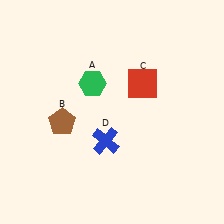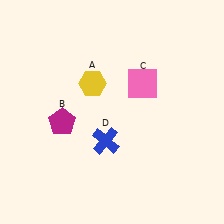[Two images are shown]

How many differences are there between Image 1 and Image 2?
There are 3 differences between the two images.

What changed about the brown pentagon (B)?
In Image 1, B is brown. In Image 2, it changed to magenta.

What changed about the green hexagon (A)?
In Image 1, A is green. In Image 2, it changed to yellow.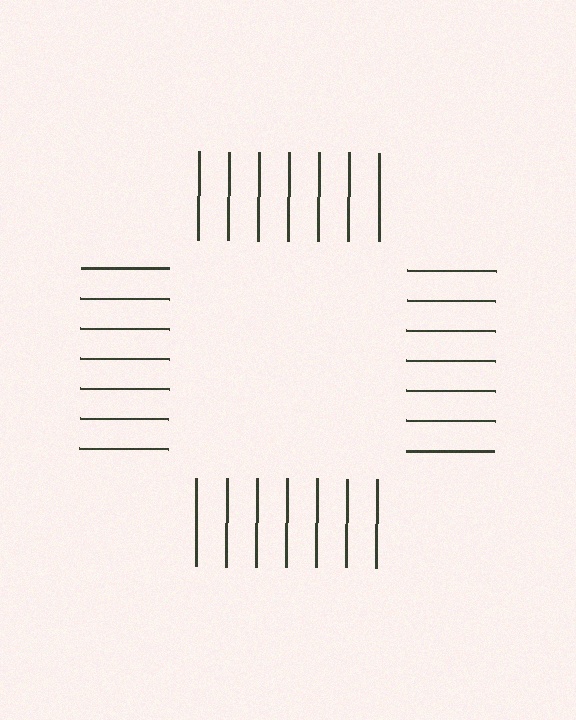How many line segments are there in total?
28 — 7 along each of the 4 edges.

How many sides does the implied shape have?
4 sides — the line-ends trace a square.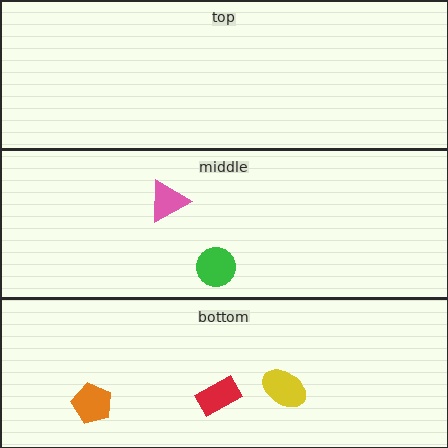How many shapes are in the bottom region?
3.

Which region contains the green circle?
The middle region.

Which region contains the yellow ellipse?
The bottom region.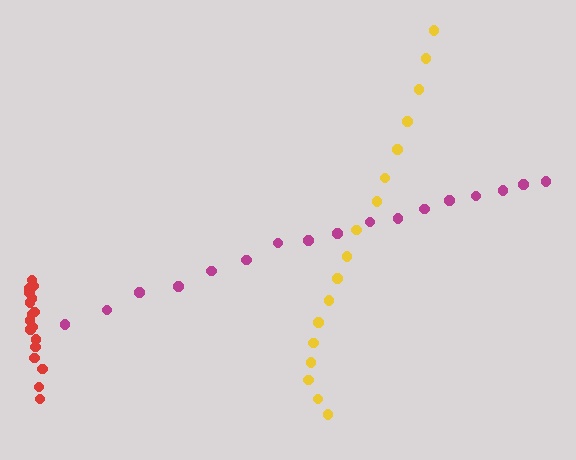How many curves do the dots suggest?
There are 3 distinct paths.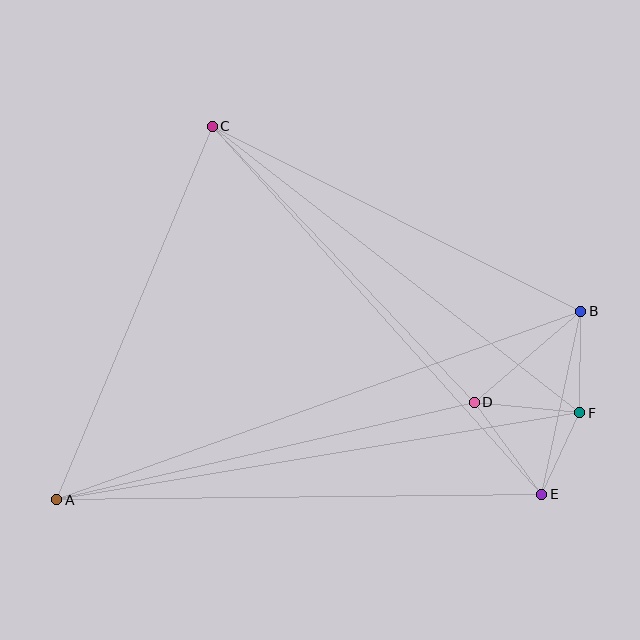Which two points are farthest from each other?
Points A and B are farthest from each other.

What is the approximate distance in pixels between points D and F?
The distance between D and F is approximately 106 pixels.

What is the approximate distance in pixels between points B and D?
The distance between B and D is approximately 140 pixels.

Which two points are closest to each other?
Points E and F are closest to each other.